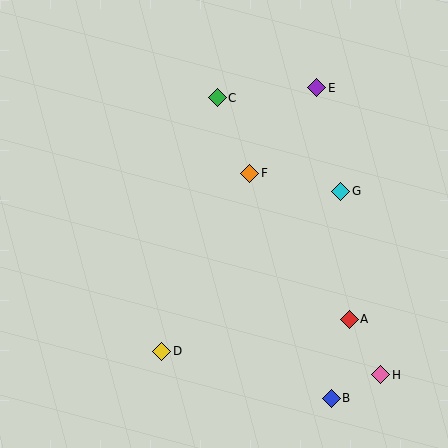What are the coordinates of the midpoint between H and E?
The midpoint between H and E is at (349, 231).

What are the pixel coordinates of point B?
Point B is at (331, 398).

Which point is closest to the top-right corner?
Point E is closest to the top-right corner.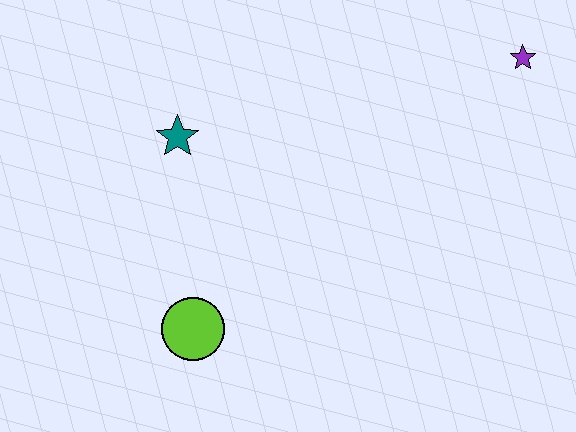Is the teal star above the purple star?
No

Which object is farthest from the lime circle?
The purple star is farthest from the lime circle.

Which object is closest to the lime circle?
The teal star is closest to the lime circle.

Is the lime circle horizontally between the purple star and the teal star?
Yes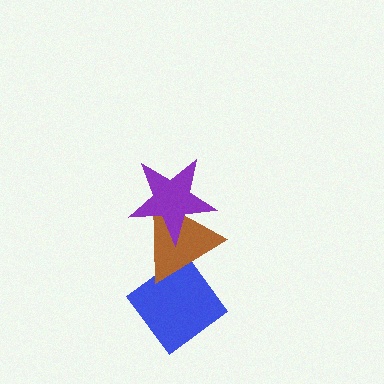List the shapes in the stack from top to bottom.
From top to bottom: the purple star, the brown triangle, the blue diamond.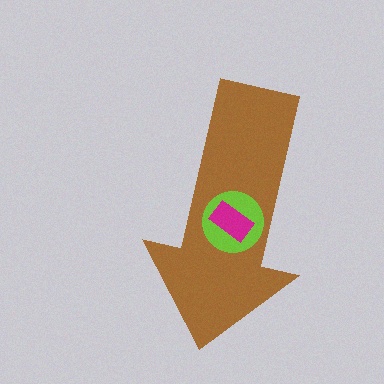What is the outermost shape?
The brown arrow.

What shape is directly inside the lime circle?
The magenta rectangle.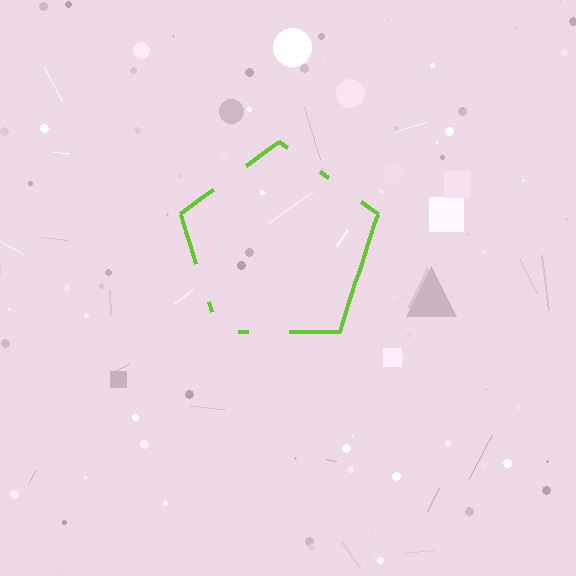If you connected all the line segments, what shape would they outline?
They would outline a pentagon.